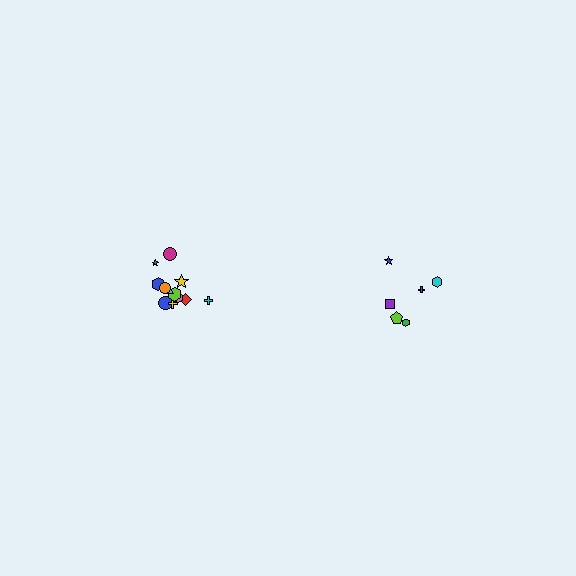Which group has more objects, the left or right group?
The left group.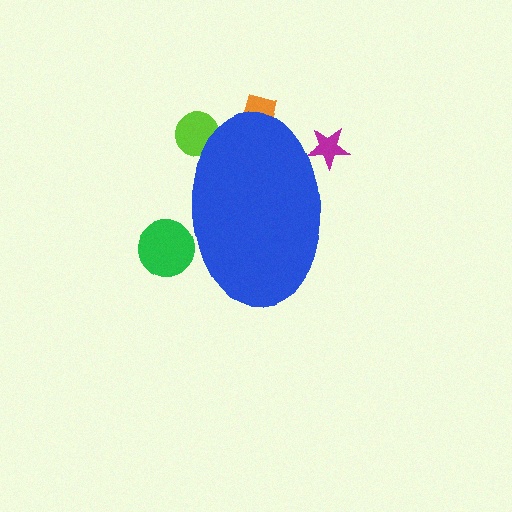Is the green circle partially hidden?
Yes, the green circle is partially hidden behind the blue ellipse.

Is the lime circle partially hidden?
Yes, the lime circle is partially hidden behind the blue ellipse.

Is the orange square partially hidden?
Yes, the orange square is partially hidden behind the blue ellipse.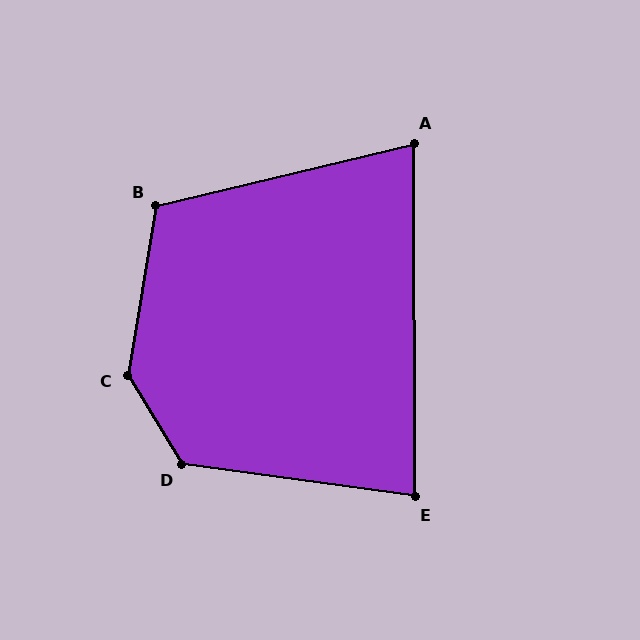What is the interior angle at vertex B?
Approximately 113 degrees (obtuse).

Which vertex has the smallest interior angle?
A, at approximately 77 degrees.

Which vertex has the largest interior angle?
C, at approximately 139 degrees.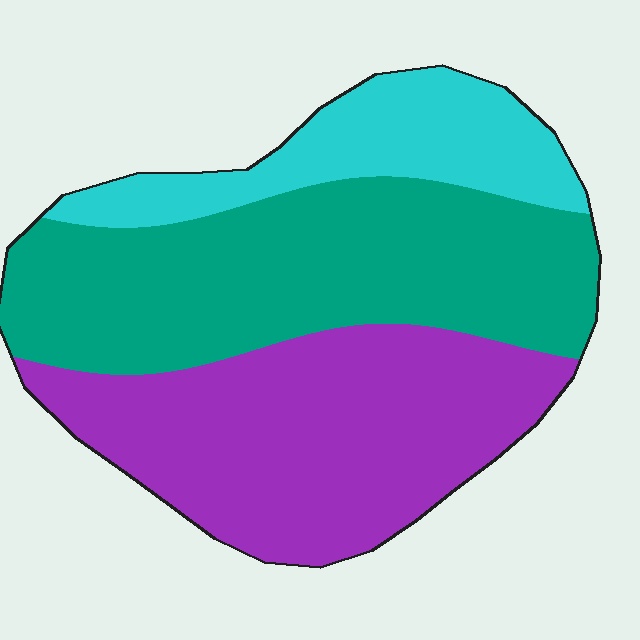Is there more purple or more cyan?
Purple.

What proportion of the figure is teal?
Teal covers about 40% of the figure.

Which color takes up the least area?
Cyan, at roughly 20%.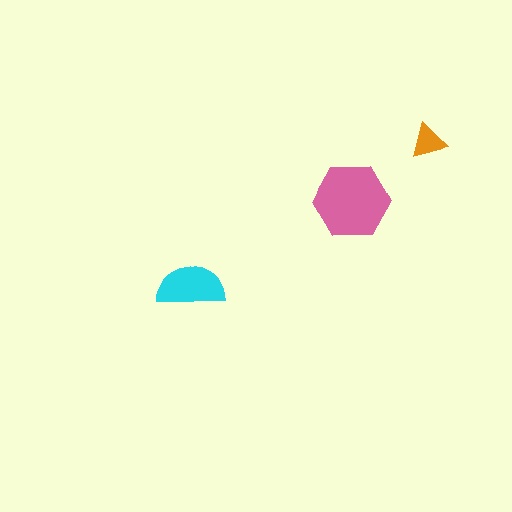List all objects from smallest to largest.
The orange triangle, the cyan semicircle, the pink hexagon.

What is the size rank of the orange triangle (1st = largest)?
3rd.